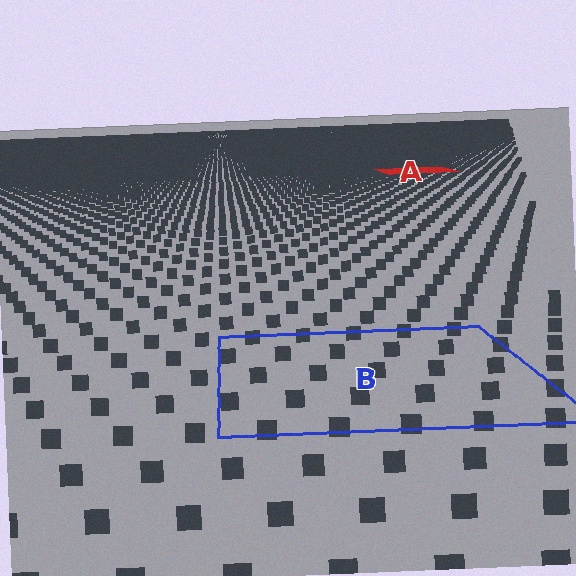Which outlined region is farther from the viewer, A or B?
Region A is farther from the viewer — the texture elements inside it appear smaller and more densely packed.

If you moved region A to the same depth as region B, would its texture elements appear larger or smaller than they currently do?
They would appear larger. At a closer depth, the same texture elements are projected at a bigger on-screen size.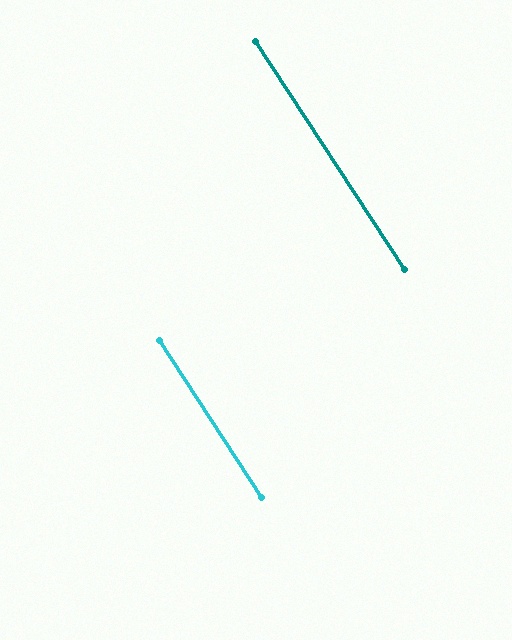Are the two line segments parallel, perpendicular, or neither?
Parallel — their directions differ by only 0.2°.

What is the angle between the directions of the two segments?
Approximately 0 degrees.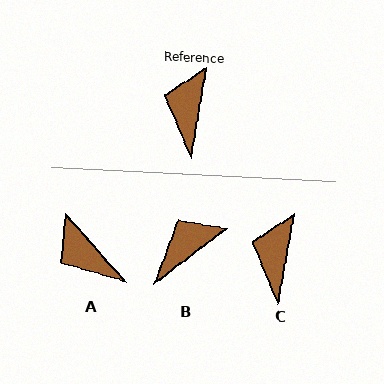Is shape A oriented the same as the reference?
No, it is off by about 51 degrees.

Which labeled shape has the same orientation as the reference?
C.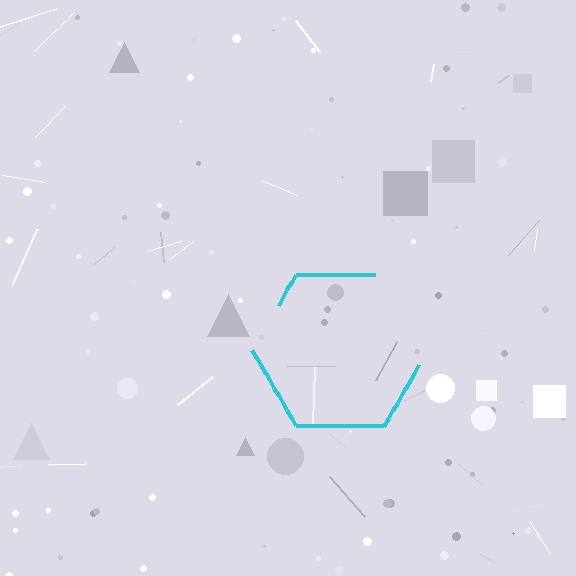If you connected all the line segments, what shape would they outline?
They would outline a hexagon.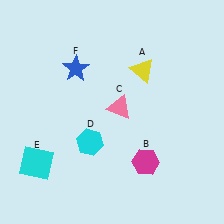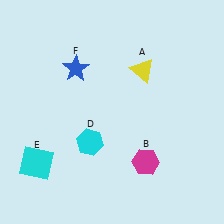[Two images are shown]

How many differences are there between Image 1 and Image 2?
There is 1 difference between the two images.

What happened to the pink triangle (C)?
The pink triangle (C) was removed in Image 2. It was in the top-right area of Image 1.